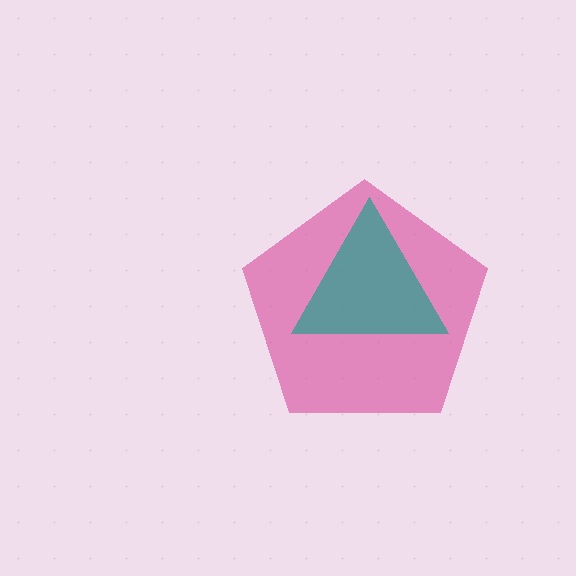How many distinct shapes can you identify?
There are 2 distinct shapes: a magenta pentagon, a teal triangle.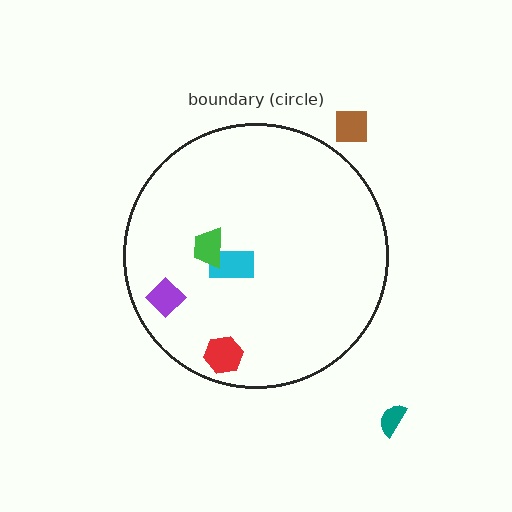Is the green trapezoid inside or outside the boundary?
Inside.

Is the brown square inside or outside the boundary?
Outside.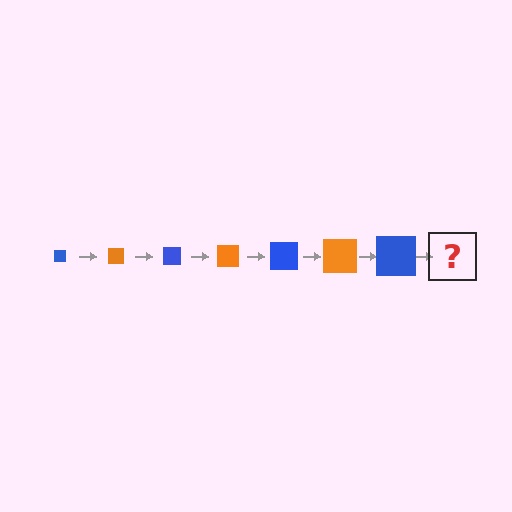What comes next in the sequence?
The next element should be an orange square, larger than the previous one.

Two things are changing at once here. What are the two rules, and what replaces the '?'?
The two rules are that the square grows larger each step and the color cycles through blue and orange. The '?' should be an orange square, larger than the previous one.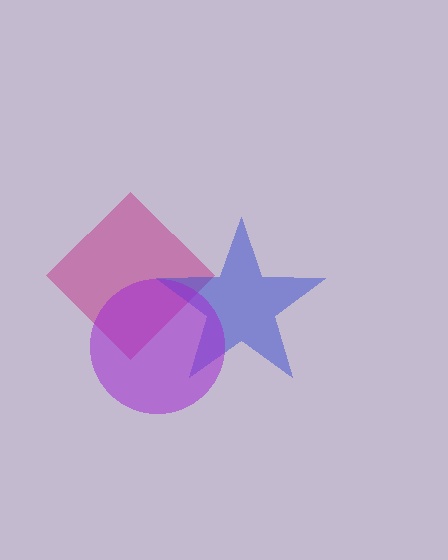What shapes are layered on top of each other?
The layered shapes are: a magenta diamond, a blue star, a purple circle.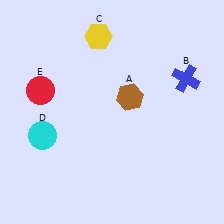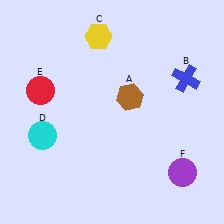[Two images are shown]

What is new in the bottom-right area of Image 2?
A purple circle (F) was added in the bottom-right area of Image 2.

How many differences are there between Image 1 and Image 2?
There is 1 difference between the two images.